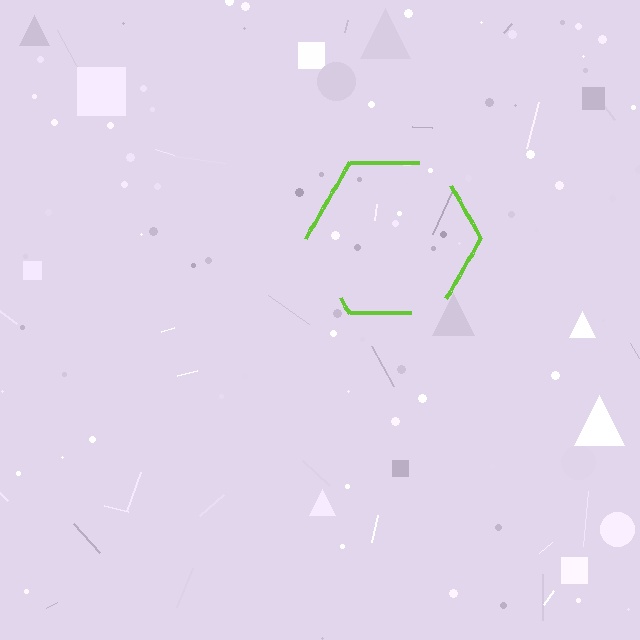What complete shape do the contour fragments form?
The contour fragments form a hexagon.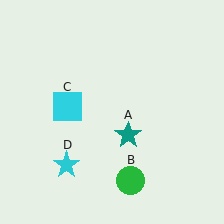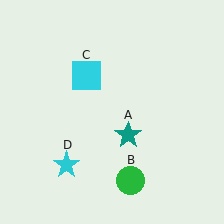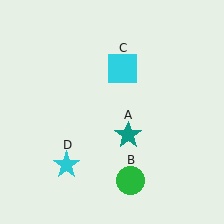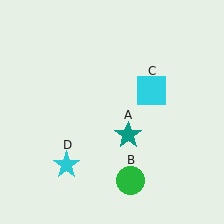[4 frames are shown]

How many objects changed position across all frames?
1 object changed position: cyan square (object C).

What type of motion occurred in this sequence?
The cyan square (object C) rotated clockwise around the center of the scene.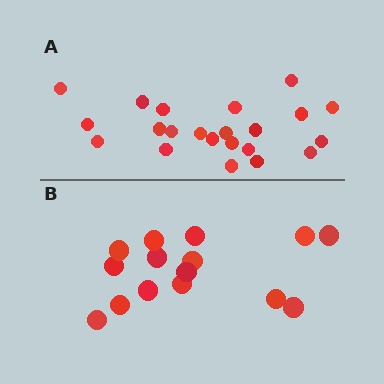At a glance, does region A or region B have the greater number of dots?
Region A (the top region) has more dots.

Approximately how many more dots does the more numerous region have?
Region A has roughly 8 or so more dots than region B.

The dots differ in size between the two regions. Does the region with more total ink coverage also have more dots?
No. Region B has more total ink coverage because its dots are larger, but region A actually contains more individual dots. Total area can be misleading — the number of items is what matters here.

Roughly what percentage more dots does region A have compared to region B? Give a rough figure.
About 45% more.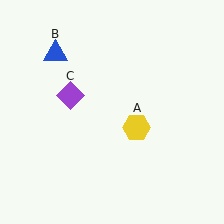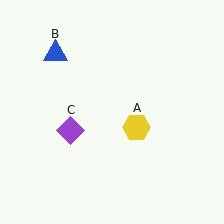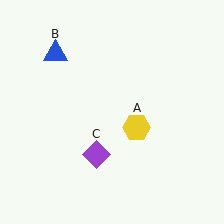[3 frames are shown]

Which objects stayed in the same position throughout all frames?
Yellow hexagon (object A) and blue triangle (object B) remained stationary.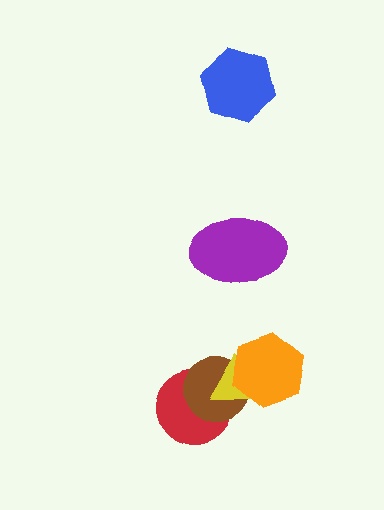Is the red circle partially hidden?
Yes, it is partially covered by another shape.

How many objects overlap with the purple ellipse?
0 objects overlap with the purple ellipse.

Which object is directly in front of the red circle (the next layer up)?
The brown circle is directly in front of the red circle.